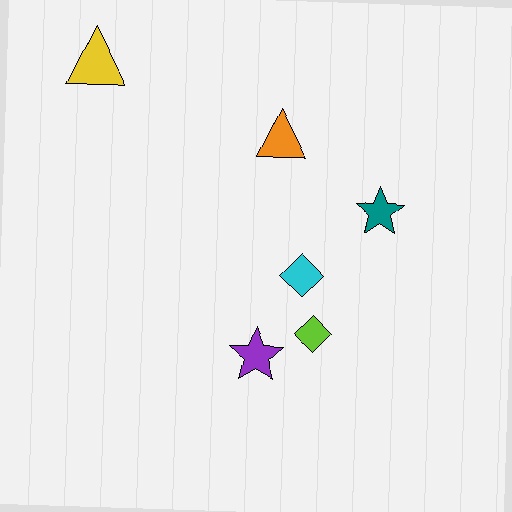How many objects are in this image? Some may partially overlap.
There are 6 objects.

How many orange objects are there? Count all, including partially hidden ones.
There is 1 orange object.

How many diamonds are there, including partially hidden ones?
There are 2 diamonds.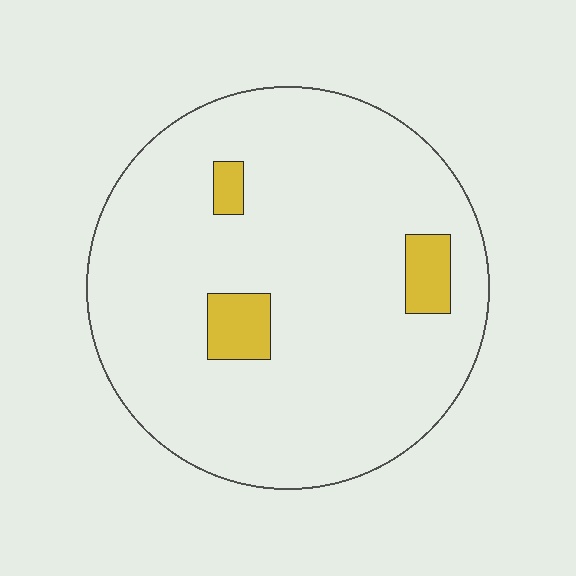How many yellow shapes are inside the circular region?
3.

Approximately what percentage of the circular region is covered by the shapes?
Approximately 10%.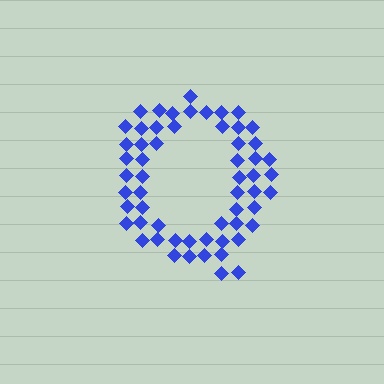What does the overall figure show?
The overall figure shows the letter Q.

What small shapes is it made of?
It is made of small diamonds.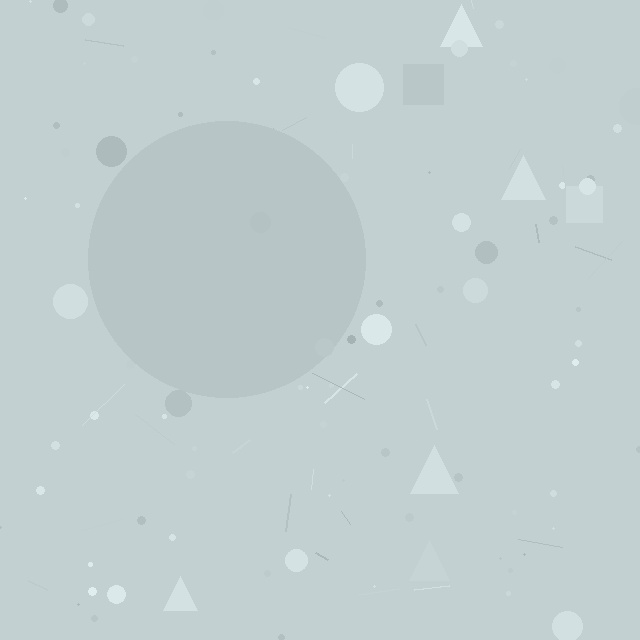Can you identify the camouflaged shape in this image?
The camouflaged shape is a circle.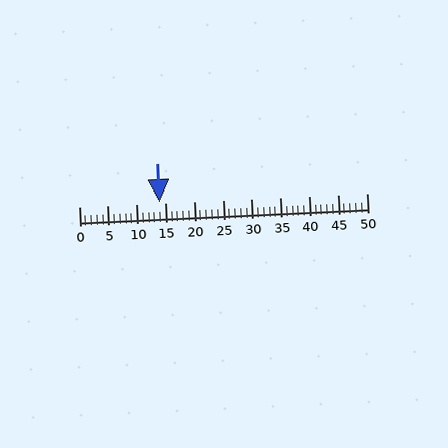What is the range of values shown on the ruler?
The ruler shows values from 0 to 50.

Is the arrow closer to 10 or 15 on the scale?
The arrow is closer to 15.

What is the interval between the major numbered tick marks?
The major tick marks are spaced 5 units apart.